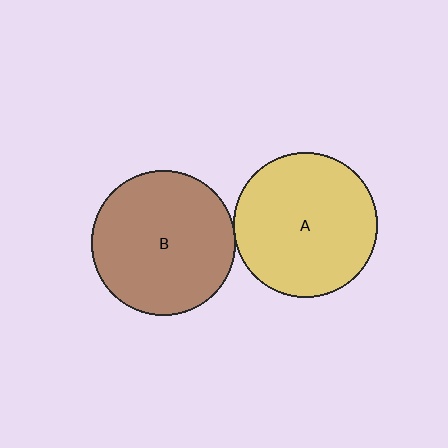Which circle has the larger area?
Circle B (brown).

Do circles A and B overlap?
Yes.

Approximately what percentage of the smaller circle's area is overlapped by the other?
Approximately 5%.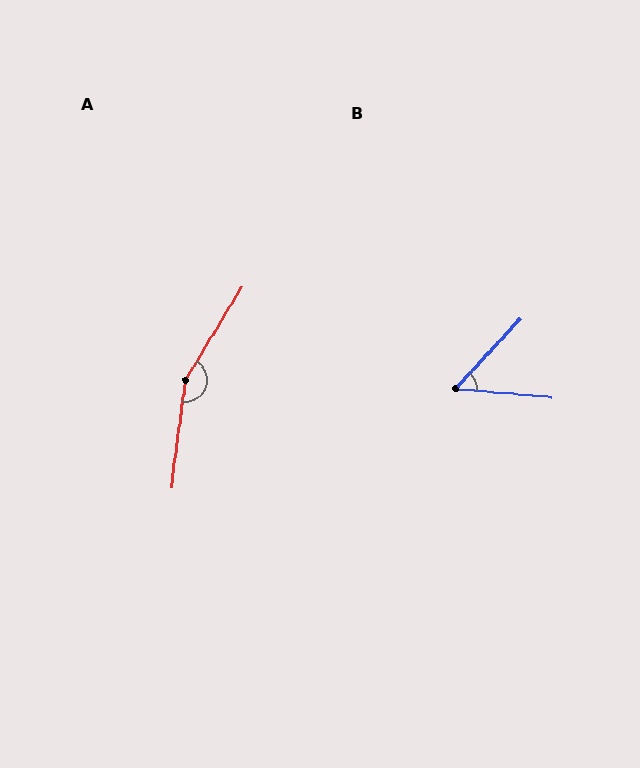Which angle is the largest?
A, at approximately 156 degrees.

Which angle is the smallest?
B, at approximately 52 degrees.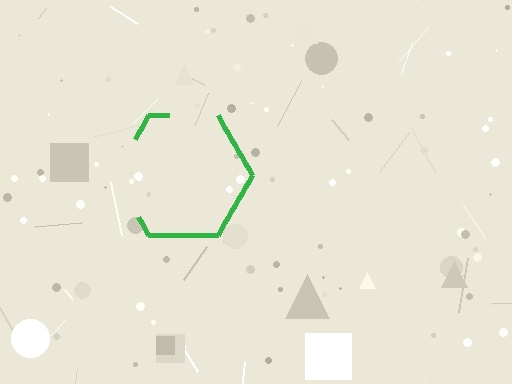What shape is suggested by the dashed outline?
The dashed outline suggests a hexagon.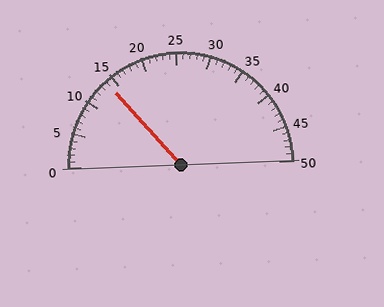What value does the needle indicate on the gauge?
The needle indicates approximately 14.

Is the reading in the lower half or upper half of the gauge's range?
The reading is in the lower half of the range (0 to 50).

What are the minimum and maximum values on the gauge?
The gauge ranges from 0 to 50.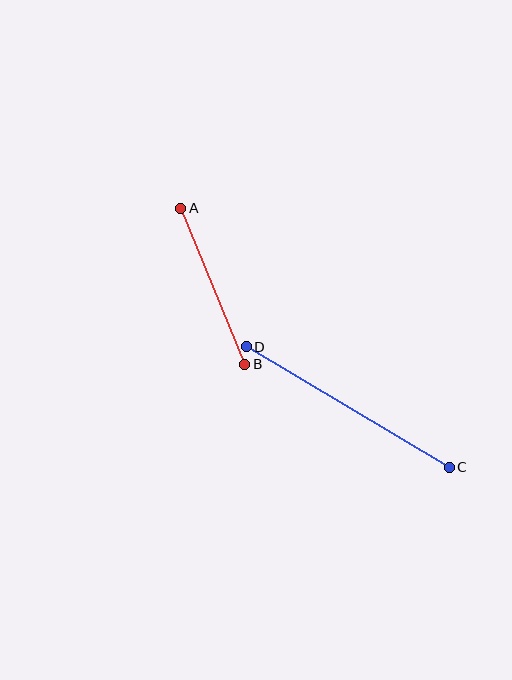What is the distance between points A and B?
The distance is approximately 169 pixels.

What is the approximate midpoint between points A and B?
The midpoint is at approximately (213, 286) pixels.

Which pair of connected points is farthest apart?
Points C and D are farthest apart.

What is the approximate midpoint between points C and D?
The midpoint is at approximately (348, 407) pixels.